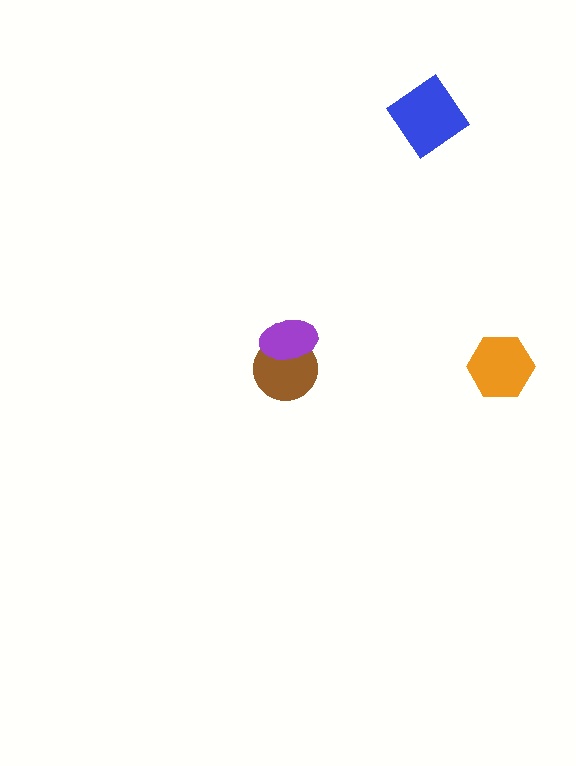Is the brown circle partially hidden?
Yes, it is partially covered by another shape.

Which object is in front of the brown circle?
The purple ellipse is in front of the brown circle.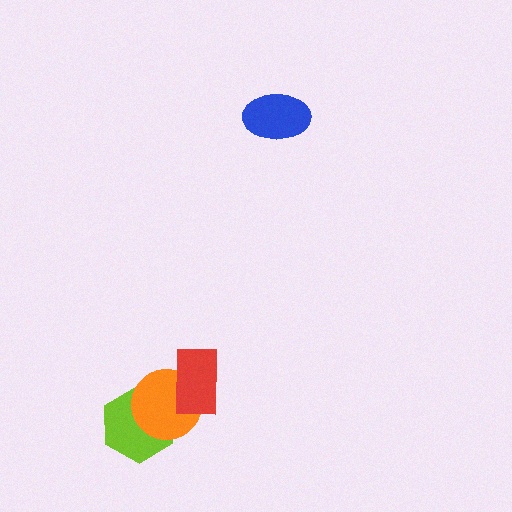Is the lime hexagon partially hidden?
Yes, it is partially covered by another shape.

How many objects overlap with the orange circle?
2 objects overlap with the orange circle.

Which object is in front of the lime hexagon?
The orange circle is in front of the lime hexagon.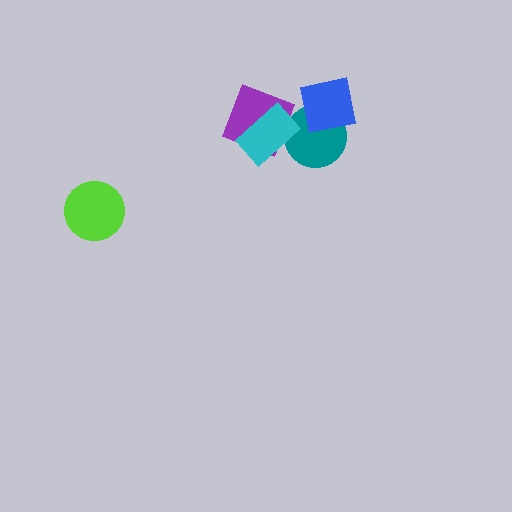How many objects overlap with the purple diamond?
2 objects overlap with the purple diamond.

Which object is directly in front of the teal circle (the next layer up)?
The blue square is directly in front of the teal circle.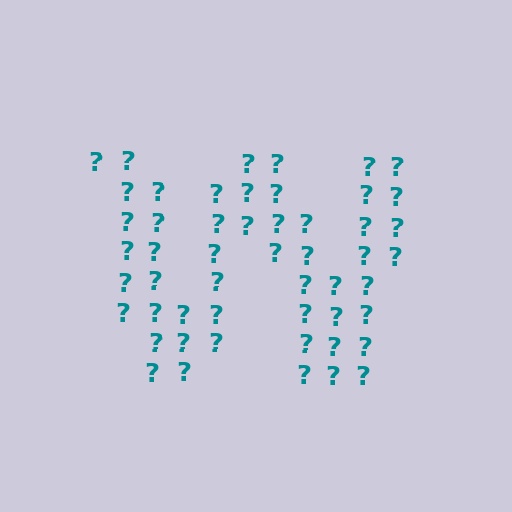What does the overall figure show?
The overall figure shows the letter W.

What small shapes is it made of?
It is made of small question marks.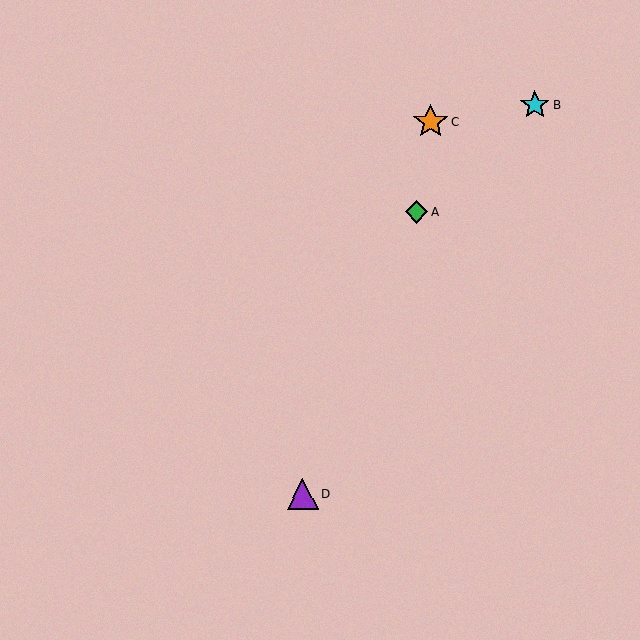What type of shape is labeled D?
Shape D is a purple triangle.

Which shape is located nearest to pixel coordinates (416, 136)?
The orange star (labeled C) at (431, 122) is nearest to that location.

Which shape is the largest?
The orange star (labeled C) is the largest.